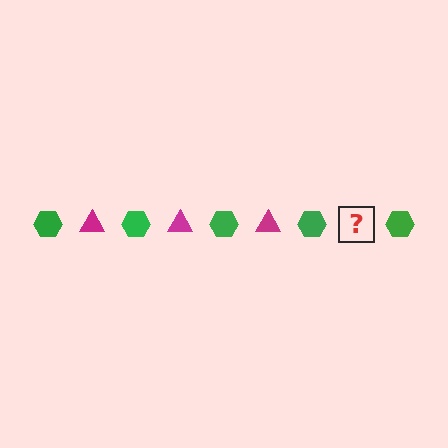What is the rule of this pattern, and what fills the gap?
The rule is that the pattern alternates between green hexagon and magenta triangle. The gap should be filled with a magenta triangle.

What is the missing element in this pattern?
The missing element is a magenta triangle.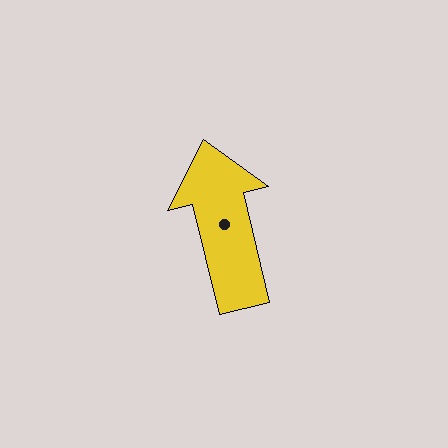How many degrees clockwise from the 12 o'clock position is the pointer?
Approximately 346 degrees.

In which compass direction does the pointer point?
North.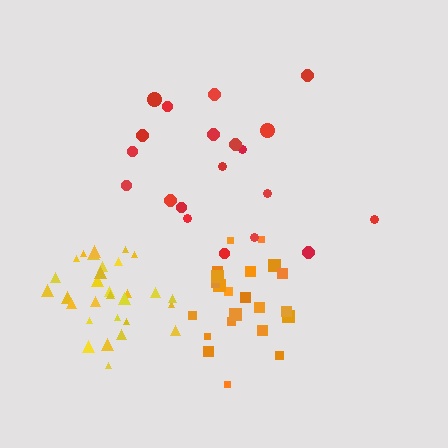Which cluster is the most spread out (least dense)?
Red.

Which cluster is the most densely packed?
Yellow.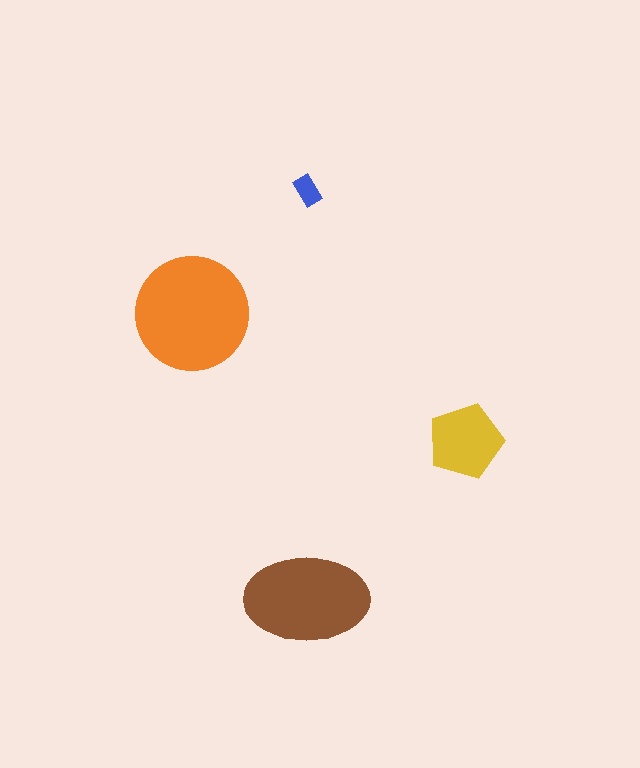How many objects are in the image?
There are 4 objects in the image.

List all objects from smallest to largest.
The blue rectangle, the yellow pentagon, the brown ellipse, the orange circle.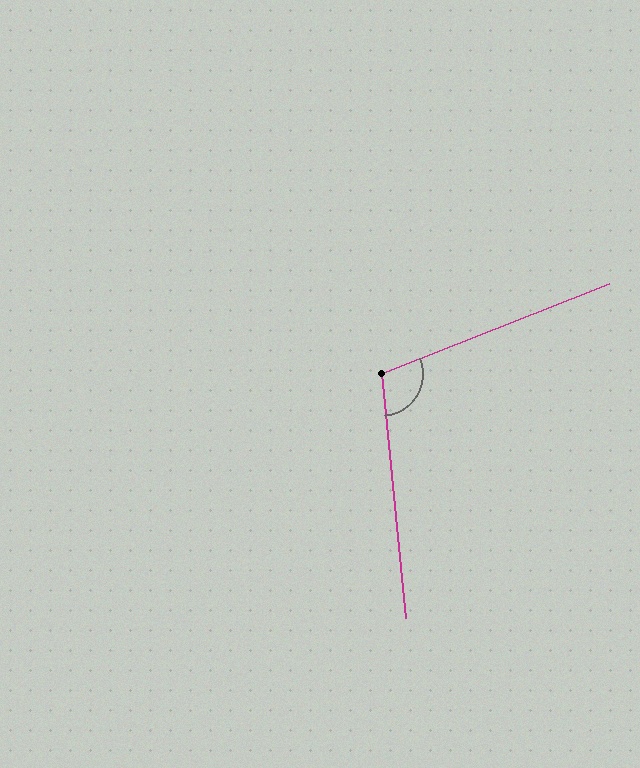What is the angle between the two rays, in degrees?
Approximately 106 degrees.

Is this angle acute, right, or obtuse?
It is obtuse.